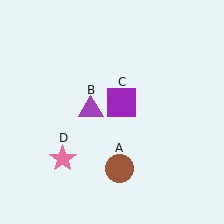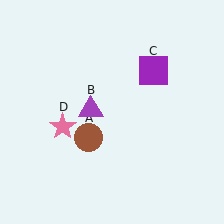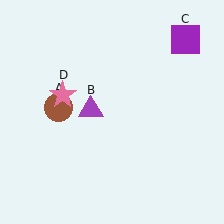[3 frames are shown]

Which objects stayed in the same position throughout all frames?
Purple triangle (object B) remained stationary.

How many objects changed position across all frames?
3 objects changed position: brown circle (object A), purple square (object C), pink star (object D).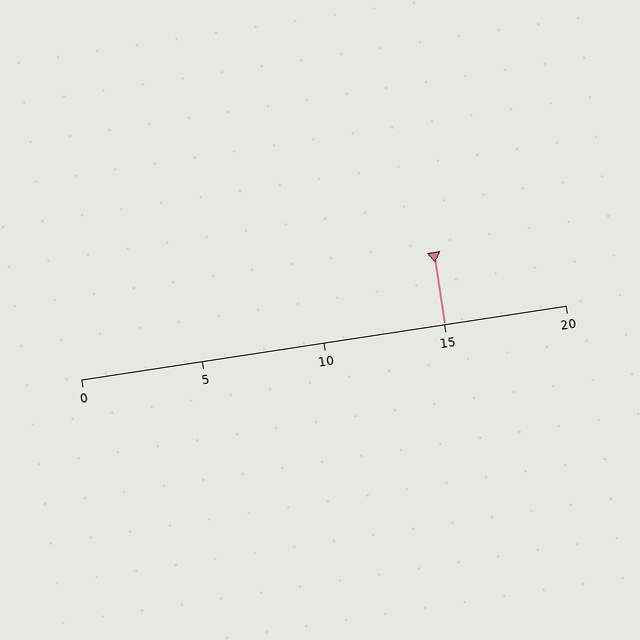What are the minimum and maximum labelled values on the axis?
The axis runs from 0 to 20.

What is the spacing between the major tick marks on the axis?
The major ticks are spaced 5 apart.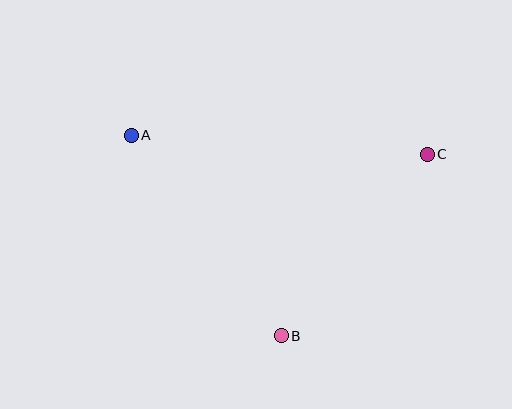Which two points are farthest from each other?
Points A and C are farthest from each other.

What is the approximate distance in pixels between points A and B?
The distance between A and B is approximately 250 pixels.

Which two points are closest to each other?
Points B and C are closest to each other.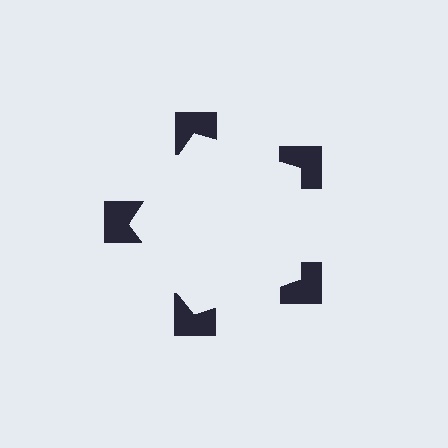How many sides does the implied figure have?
5 sides.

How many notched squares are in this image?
There are 5 — one at each vertex of the illusory pentagon.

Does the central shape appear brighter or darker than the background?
It typically appears slightly brighter than the background, even though no actual brightness change is drawn.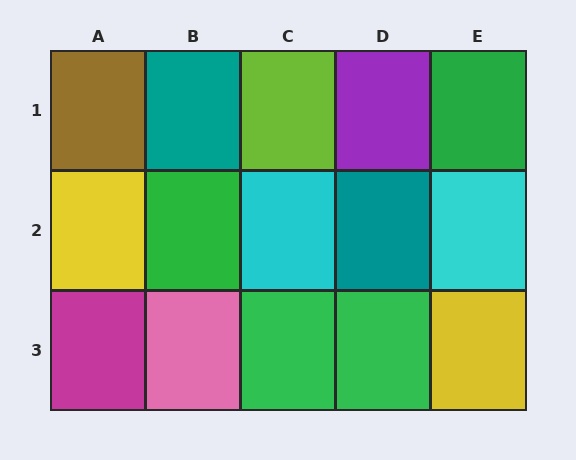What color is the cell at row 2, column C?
Cyan.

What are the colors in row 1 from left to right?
Brown, teal, lime, purple, green.